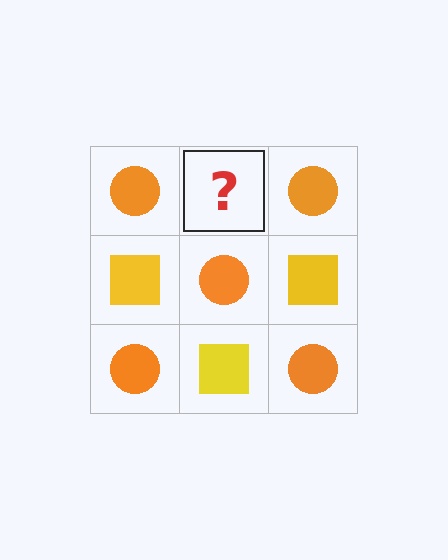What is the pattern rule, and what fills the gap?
The rule is that it alternates orange circle and yellow square in a checkerboard pattern. The gap should be filled with a yellow square.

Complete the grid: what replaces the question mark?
The question mark should be replaced with a yellow square.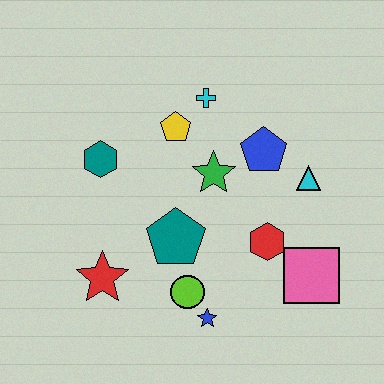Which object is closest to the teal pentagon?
The lime circle is closest to the teal pentagon.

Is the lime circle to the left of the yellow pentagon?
No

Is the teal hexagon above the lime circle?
Yes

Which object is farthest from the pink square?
The teal hexagon is farthest from the pink square.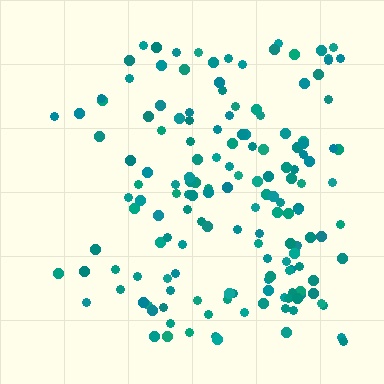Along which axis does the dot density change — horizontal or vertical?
Horizontal.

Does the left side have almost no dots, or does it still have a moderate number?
Still a moderate number, just noticeably fewer than the right.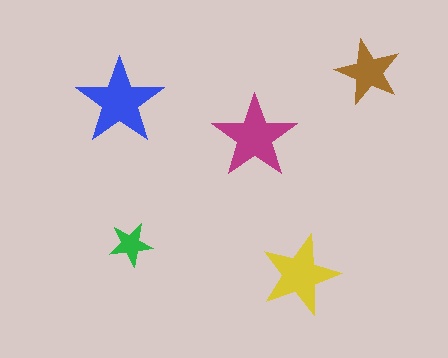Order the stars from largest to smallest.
the blue one, the magenta one, the yellow one, the brown one, the green one.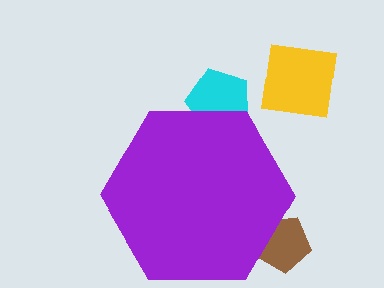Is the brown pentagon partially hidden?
Yes, the brown pentagon is partially hidden behind the purple hexagon.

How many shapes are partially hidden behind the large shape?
2 shapes are partially hidden.